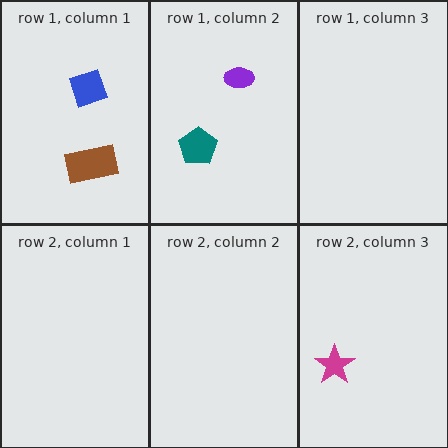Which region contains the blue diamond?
The row 1, column 1 region.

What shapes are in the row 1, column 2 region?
The teal pentagon, the purple ellipse.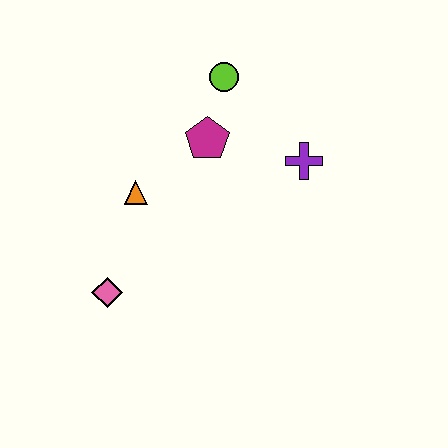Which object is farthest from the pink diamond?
The lime circle is farthest from the pink diamond.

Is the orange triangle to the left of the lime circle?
Yes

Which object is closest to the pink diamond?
The orange triangle is closest to the pink diamond.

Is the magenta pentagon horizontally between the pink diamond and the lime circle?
Yes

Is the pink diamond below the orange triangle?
Yes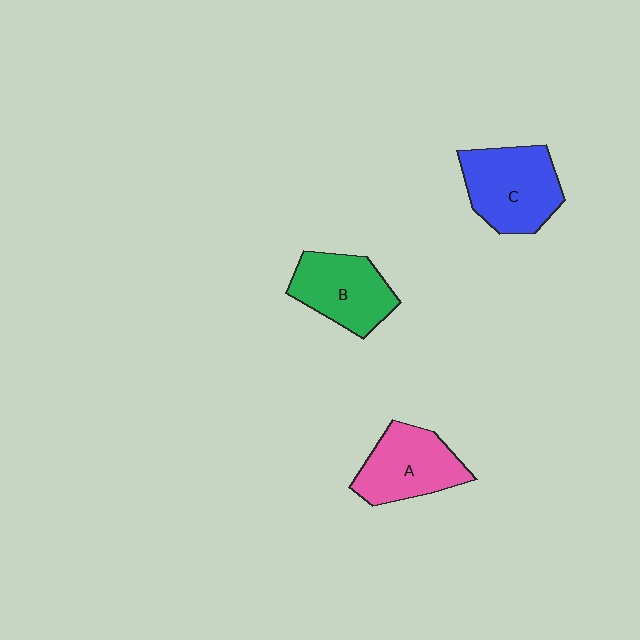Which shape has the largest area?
Shape C (blue).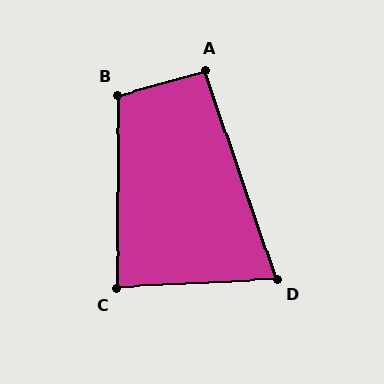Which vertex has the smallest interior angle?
D, at approximately 74 degrees.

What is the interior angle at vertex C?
Approximately 87 degrees (approximately right).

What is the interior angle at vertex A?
Approximately 93 degrees (approximately right).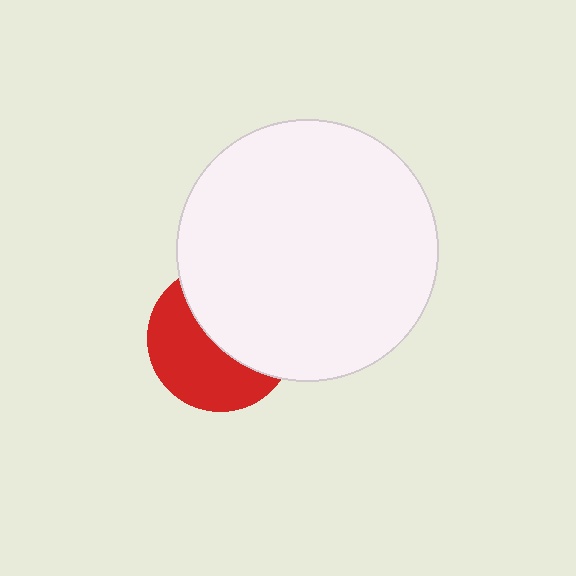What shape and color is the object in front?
The object in front is a white circle.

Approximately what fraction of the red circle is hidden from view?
Roughly 51% of the red circle is hidden behind the white circle.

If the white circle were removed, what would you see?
You would see the complete red circle.